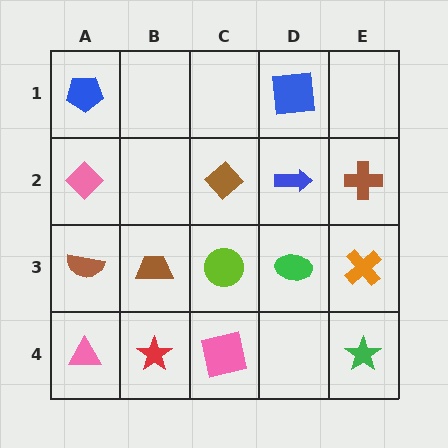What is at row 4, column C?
A pink square.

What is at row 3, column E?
An orange cross.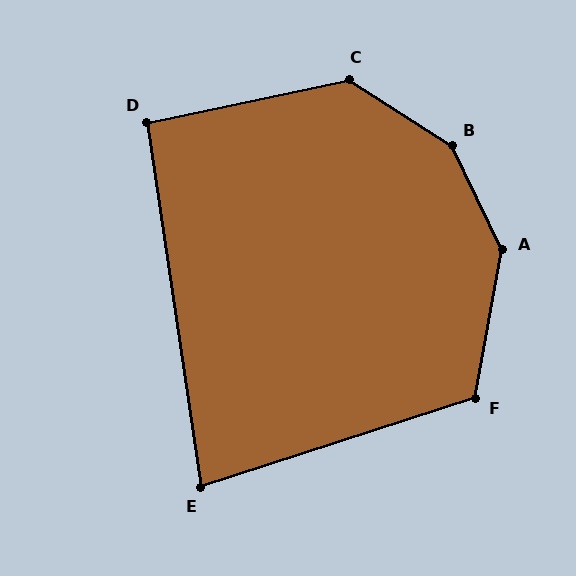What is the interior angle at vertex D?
Approximately 94 degrees (approximately right).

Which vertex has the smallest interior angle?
E, at approximately 81 degrees.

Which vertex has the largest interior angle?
B, at approximately 148 degrees.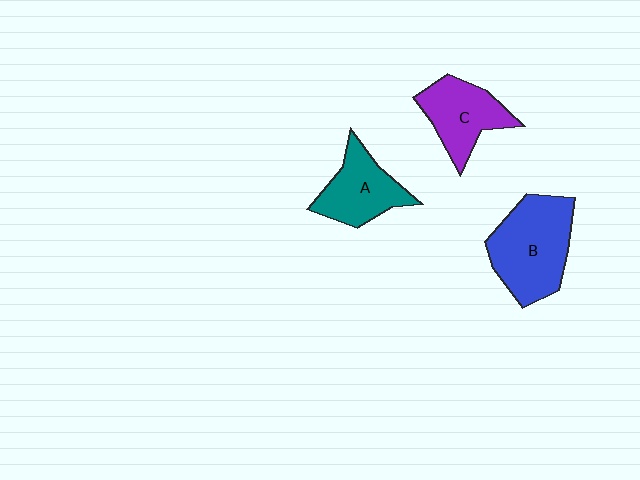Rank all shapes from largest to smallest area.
From largest to smallest: B (blue), C (purple), A (teal).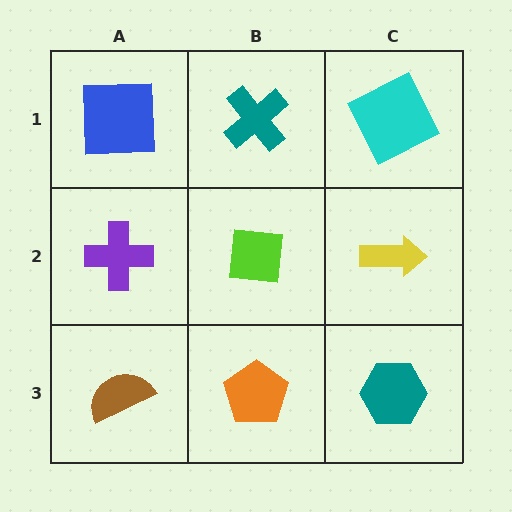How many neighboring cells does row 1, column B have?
3.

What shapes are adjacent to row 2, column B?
A teal cross (row 1, column B), an orange pentagon (row 3, column B), a purple cross (row 2, column A), a yellow arrow (row 2, column C).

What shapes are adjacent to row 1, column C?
A yellow arrow (row 2, column C), a teal cross (row 1, column B).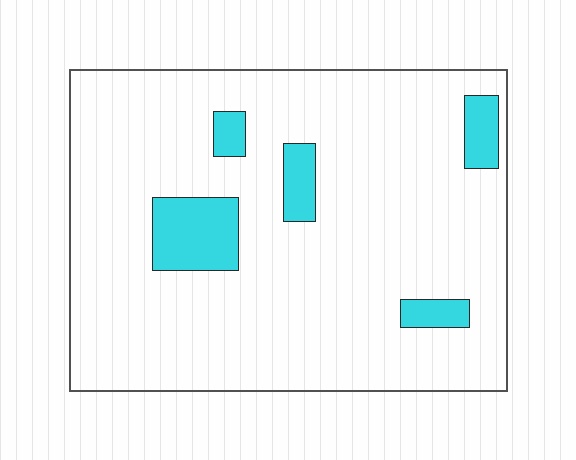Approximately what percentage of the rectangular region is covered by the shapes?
Approximately 10%.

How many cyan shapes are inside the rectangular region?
5.